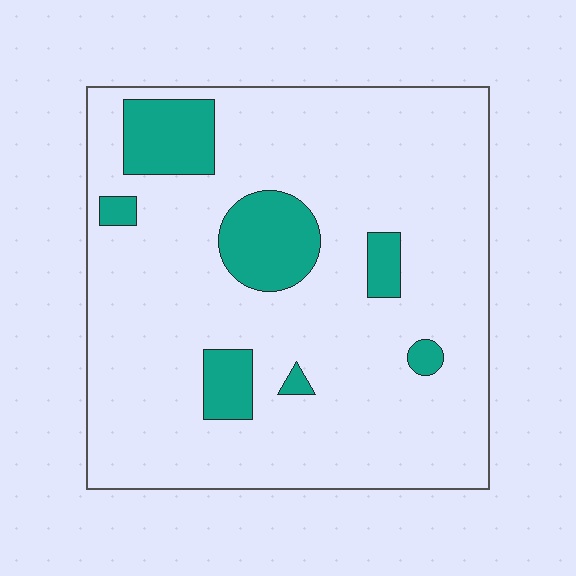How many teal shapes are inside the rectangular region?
7.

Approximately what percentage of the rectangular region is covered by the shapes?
Approximately 15%.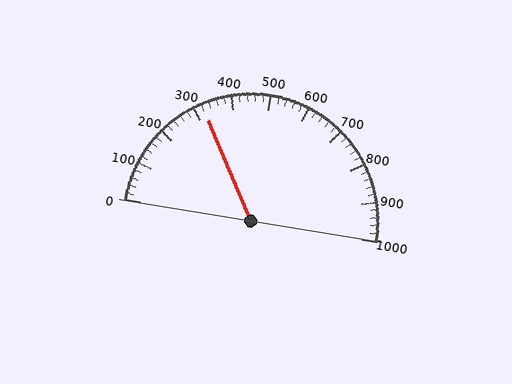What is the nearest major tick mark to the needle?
The nearest major tick mark is 300.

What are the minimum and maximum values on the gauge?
The gauge ranges from 0 to 1000.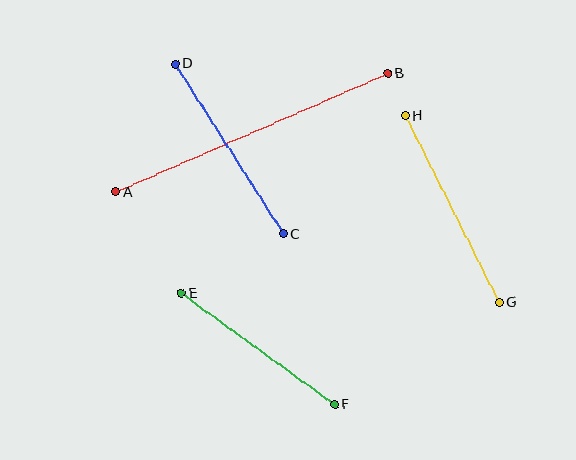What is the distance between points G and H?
The distance is approximately 209 pixels.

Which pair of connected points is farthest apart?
Points A and B are farthest apart.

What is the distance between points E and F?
The distance is approximately 189 pixels.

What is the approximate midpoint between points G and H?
The midpoint is at approximately (453, 209) pixels.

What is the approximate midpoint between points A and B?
The midpoint is at approximately (252, 133) pixels.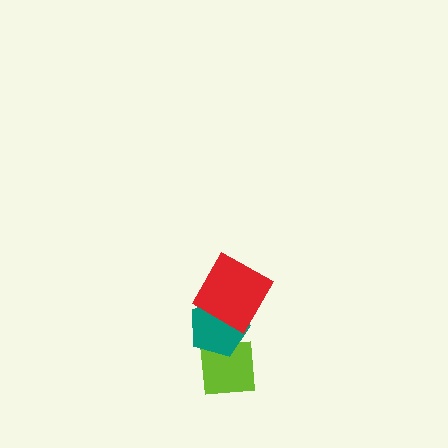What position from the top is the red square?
The red square is 1st from the top.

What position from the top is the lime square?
The lime square is 3rd from the top.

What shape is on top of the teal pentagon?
The red square is on top of the teal pentagon.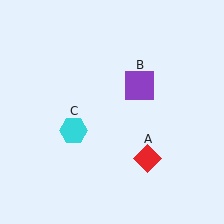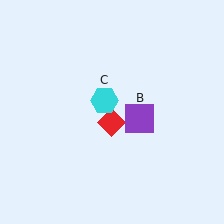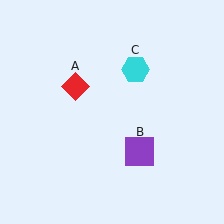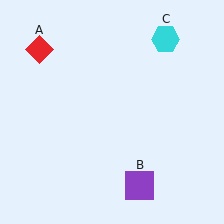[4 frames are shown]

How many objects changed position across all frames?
3 objects changed position: red diamond (object A), purple square (object B), cyan hexagon (object C).